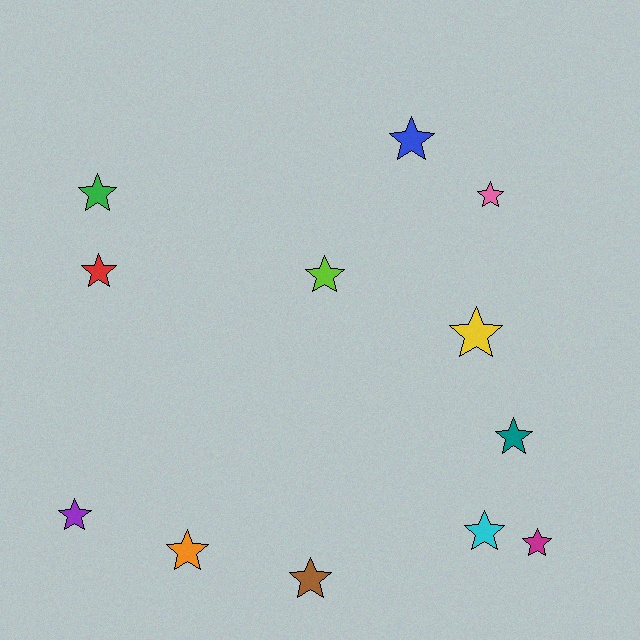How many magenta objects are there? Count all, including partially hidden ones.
There is 1 magenta object.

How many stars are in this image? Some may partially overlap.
There are 12 stars.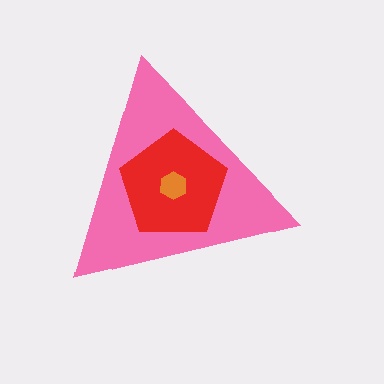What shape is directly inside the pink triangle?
The red pentagon.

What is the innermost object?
The orange hexagon.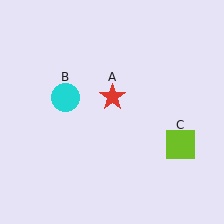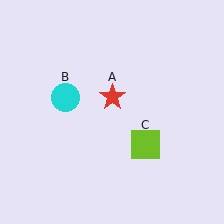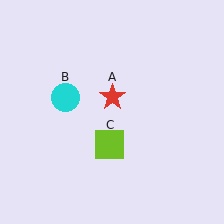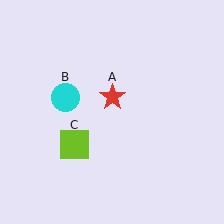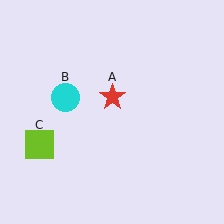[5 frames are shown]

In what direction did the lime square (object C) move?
The lime square (object C) moved left.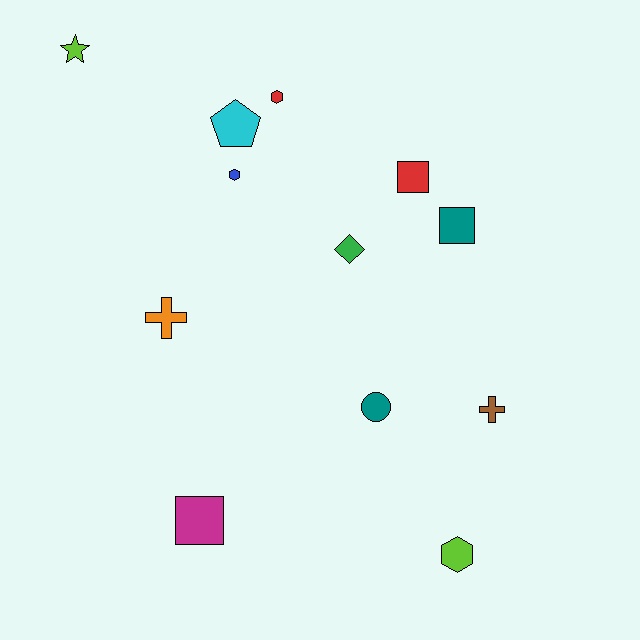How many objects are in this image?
There are 12 objects.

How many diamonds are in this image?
There is 1 diamond.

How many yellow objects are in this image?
There are no yellow objects.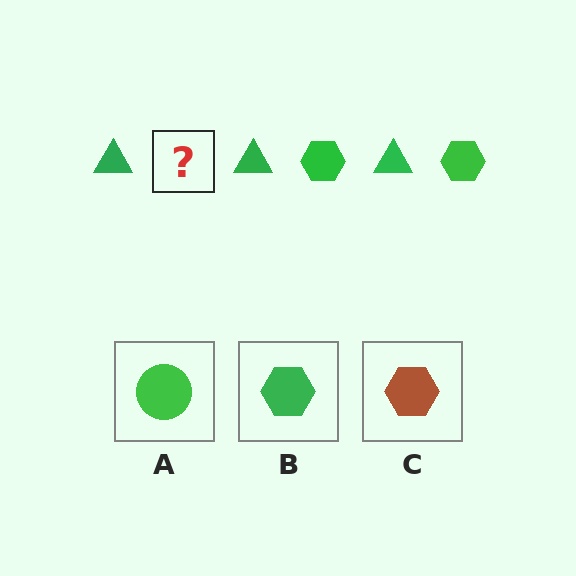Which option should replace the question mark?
Option B.